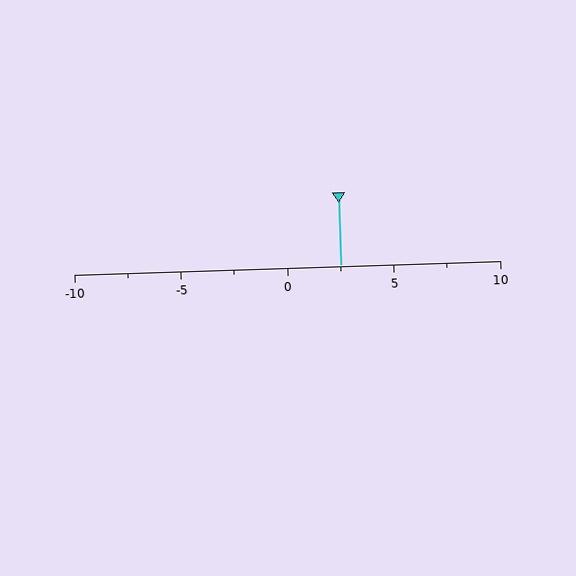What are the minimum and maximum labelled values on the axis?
The axis runs from -10 to 10.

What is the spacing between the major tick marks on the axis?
The major ticks are spaced 5 apart.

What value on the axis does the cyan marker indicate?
The marker indicates approximately 2.5.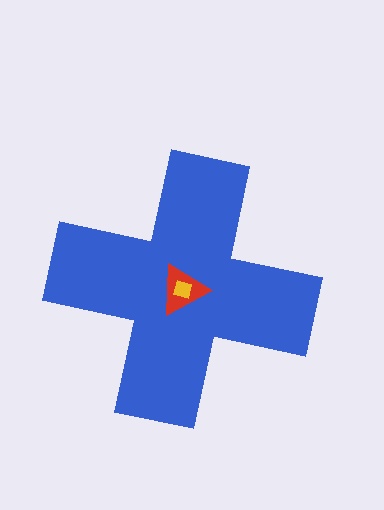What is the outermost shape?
The blue cross.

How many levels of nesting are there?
3.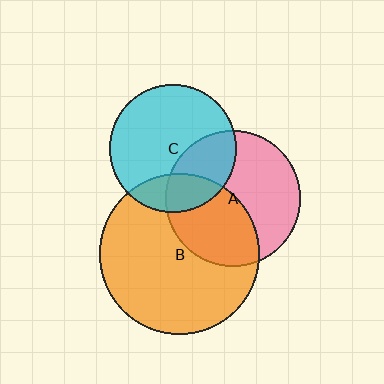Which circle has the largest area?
Circle B (orange).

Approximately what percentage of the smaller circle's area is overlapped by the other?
Approximately 20%.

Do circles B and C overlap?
Yes.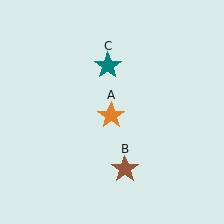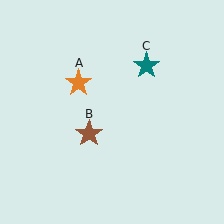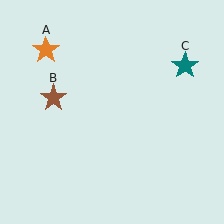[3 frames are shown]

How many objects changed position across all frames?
3 objects changed position: orange star (object A), brown star (object B), teal star (object C).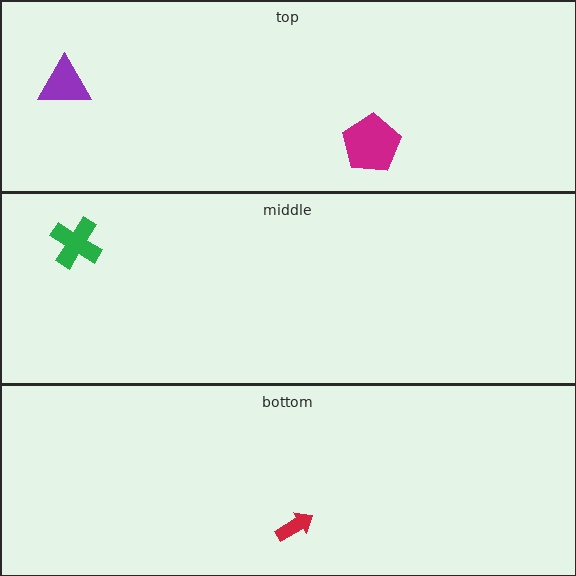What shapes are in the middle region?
The green cross.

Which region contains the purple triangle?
The top region.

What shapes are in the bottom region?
The red arrow.